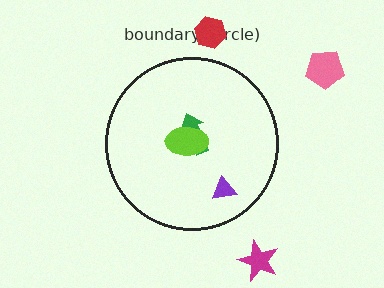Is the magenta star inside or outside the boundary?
Outside.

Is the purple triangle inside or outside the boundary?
Inside.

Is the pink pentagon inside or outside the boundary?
Outside.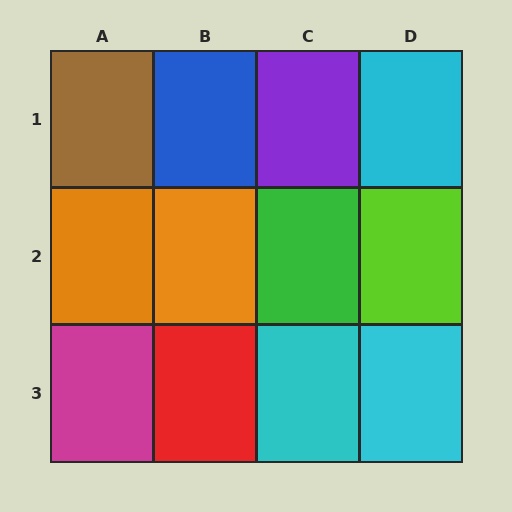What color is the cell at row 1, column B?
Blue.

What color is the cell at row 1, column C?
Purple.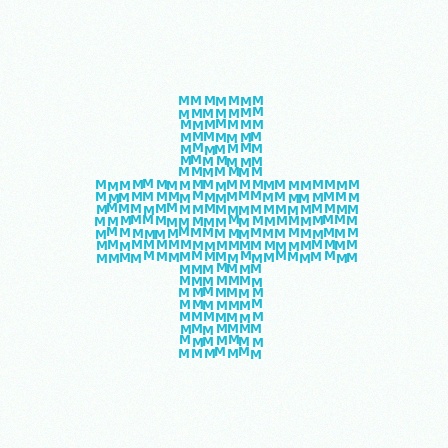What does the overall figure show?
The overall figure shows a cross.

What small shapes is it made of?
It is made of small letter M's.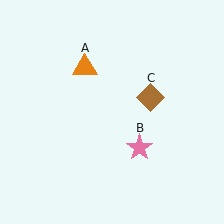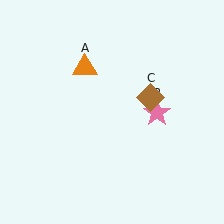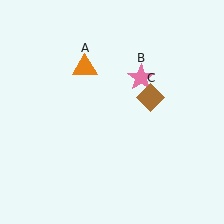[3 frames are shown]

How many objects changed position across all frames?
1 object changed position: pink star (object B).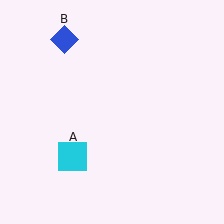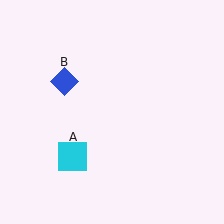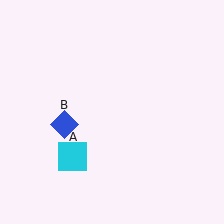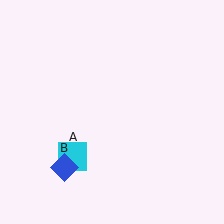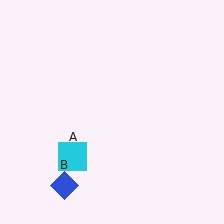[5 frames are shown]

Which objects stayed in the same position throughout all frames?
Cyan square (object A) remained stationary.